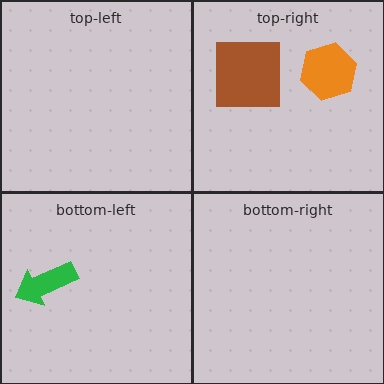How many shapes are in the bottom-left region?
1.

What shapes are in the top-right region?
The orange hexagon, the brown square.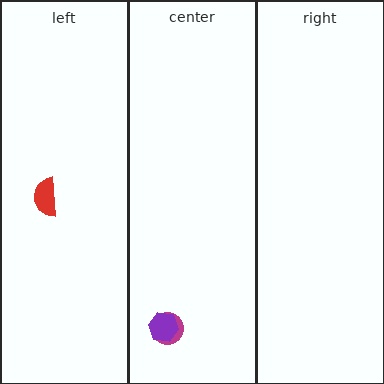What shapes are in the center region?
The magenta circle, the purple hexagon.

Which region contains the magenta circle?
The center region.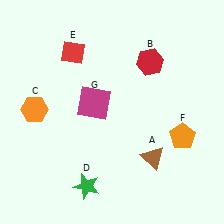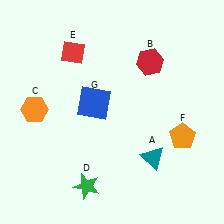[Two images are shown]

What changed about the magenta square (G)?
In Image 1, G is magenta. In Image 2, it changed to blue.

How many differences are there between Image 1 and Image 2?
There are 2 differences between the two images.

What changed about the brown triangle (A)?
In Image 1, A is brown. In Image 2, it changed to teal.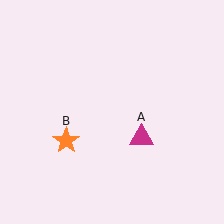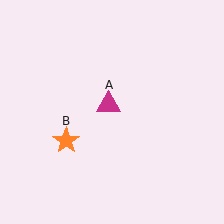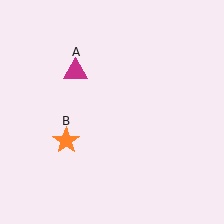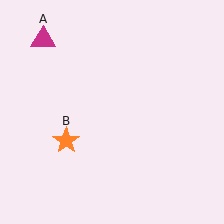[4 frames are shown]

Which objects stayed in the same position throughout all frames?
Orange star (object B) remained stationary.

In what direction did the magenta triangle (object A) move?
The magenta triangle (object A) moved up and to the left.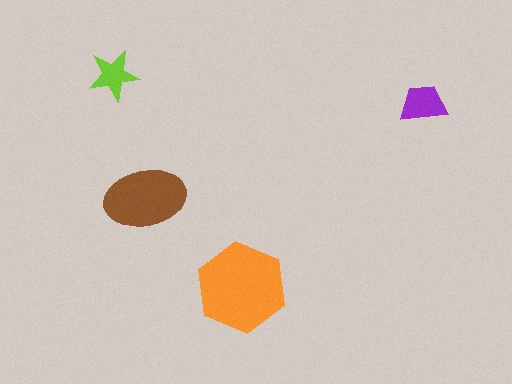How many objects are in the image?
There are 4 objects in the image.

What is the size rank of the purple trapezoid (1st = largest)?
3rd.